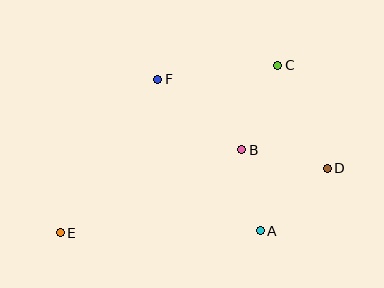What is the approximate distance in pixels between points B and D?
The distance between B and D is approximately 88 pixels.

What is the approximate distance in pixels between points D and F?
The distance between D and F is approximately 191 pixels.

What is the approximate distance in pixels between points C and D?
The distance between C and D is approximately 114 pixels.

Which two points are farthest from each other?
Points D and E are farthest from each other.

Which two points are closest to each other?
Points A and B are closest to each other.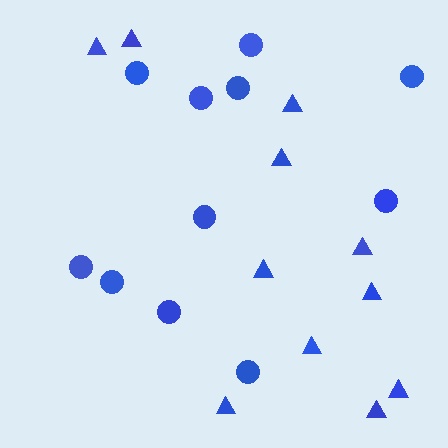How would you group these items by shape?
There are 2 groups: one group of circles (11) and one group of triangles (11).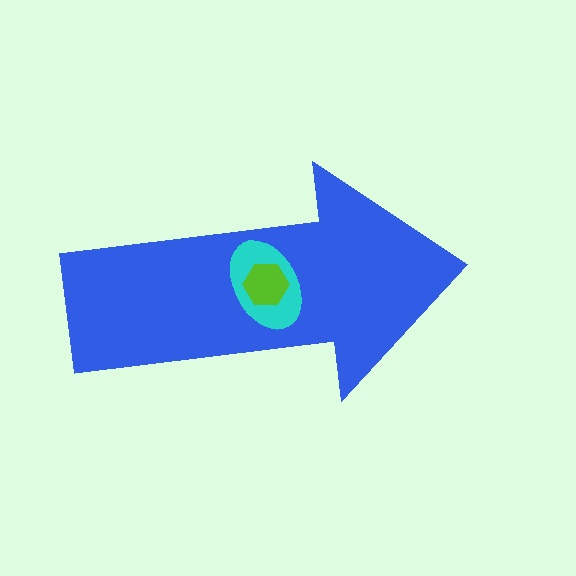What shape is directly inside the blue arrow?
The cyan ellipse.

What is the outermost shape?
The blue arrow.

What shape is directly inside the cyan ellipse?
The lime hexagon.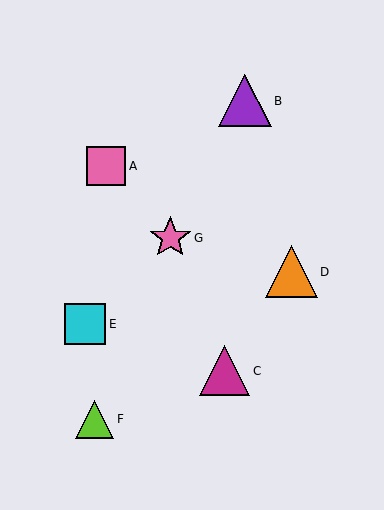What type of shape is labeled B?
Shape B is a purple triangle.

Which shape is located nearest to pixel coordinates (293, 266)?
The orange triangle (labeled D) at (291, 272) is nearest to that location.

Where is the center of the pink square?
The center of the pink square is at (106, 166).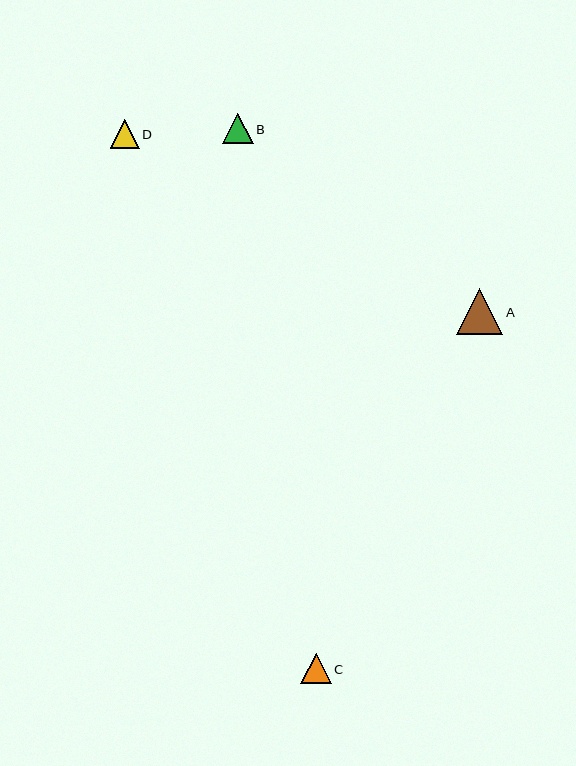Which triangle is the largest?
Triangle A is the largest with a size of approximately 46 pixels.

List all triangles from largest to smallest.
From largest to smallest: A, C, B, D.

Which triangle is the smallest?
Triangle D is the smallest with a size of approximately 29 pixels.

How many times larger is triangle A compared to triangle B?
Triangle A is approximately 1.5 times the size of triangle B.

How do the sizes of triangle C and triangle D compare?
Triangle C and triangle D are approximately the same size.